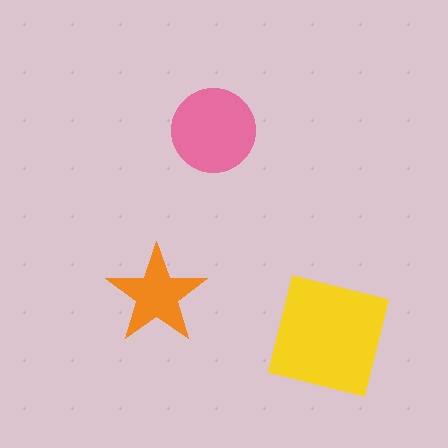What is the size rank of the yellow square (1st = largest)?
1st.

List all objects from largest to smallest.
The yellow square, the pink circle, the orange star.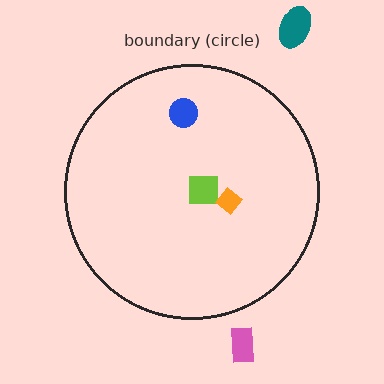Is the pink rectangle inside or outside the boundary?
Outside.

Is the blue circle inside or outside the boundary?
Inside.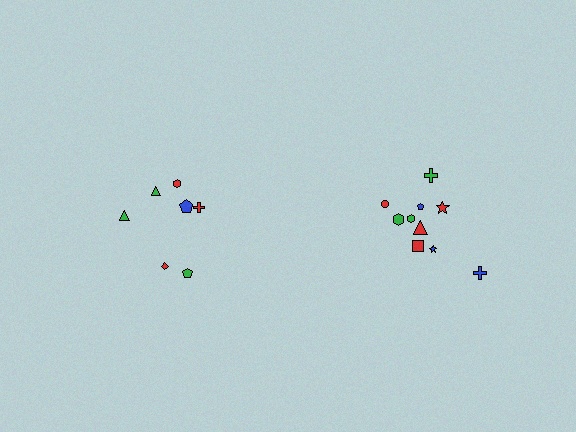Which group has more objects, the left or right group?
The right group.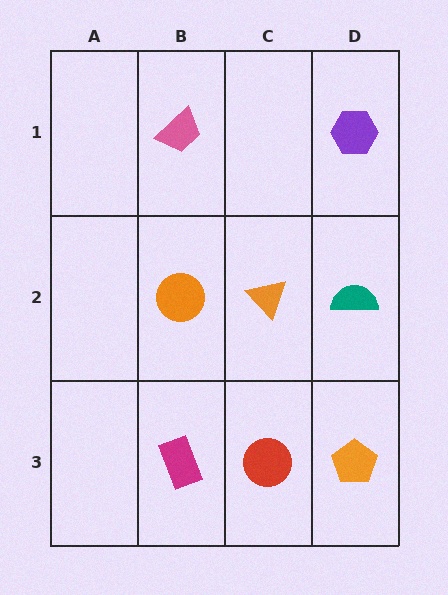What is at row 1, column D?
A purple hexagon.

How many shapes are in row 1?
2 shapes.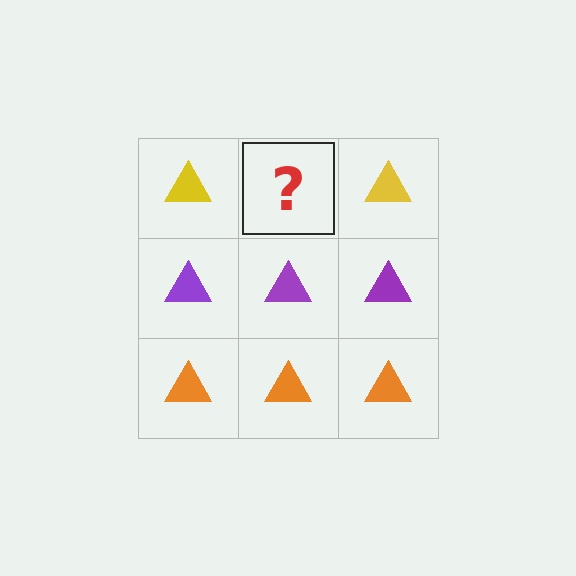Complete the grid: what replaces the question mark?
The question mark should be replaced with a yellow triangle.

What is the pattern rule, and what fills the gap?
The rule is that each row has a consistent color. The gap should be filled with a yellow triangle.